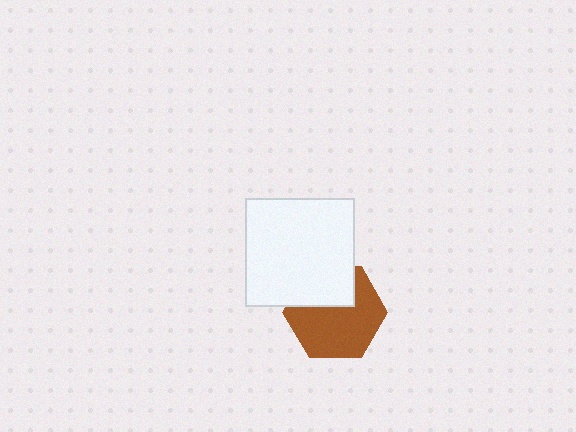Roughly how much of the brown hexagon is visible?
Most of it is visible (roughly 67%).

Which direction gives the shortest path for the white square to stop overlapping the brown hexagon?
Moving up gives the shortest separation.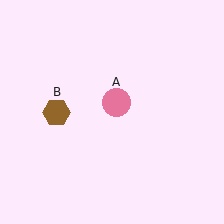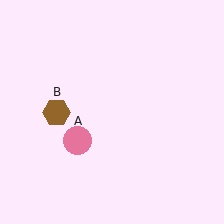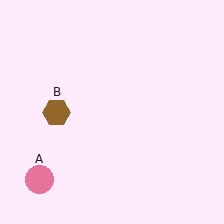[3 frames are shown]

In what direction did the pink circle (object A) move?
The pink circle (object A) moved down and to the left.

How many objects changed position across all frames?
1 object changed position: pink circle (object A).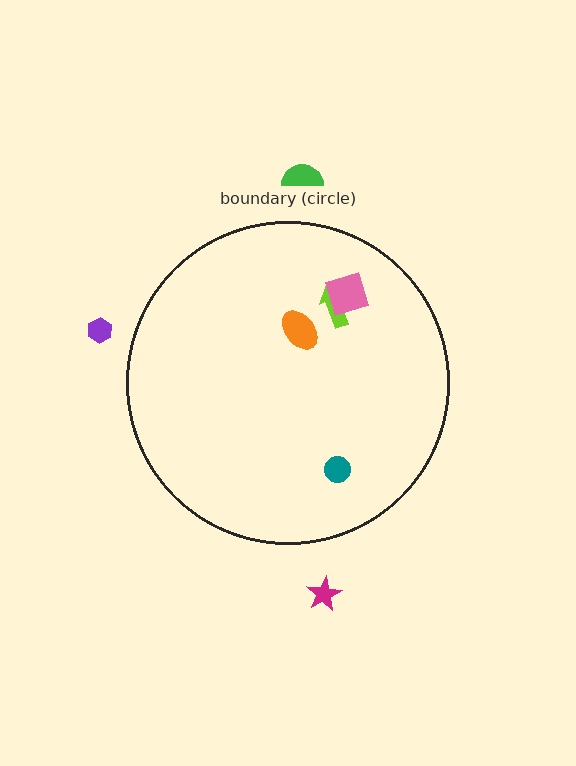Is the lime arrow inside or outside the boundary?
Inside.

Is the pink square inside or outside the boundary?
Inside.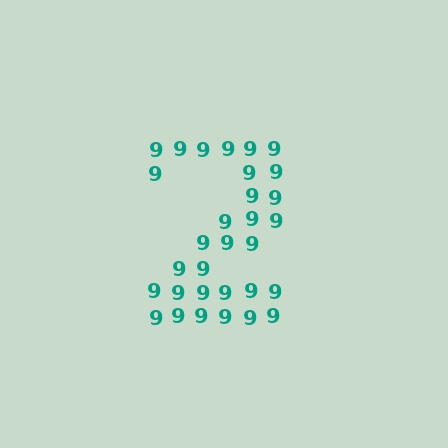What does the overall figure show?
The overall figure shows the digit 2.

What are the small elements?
The small elements are digit 9's.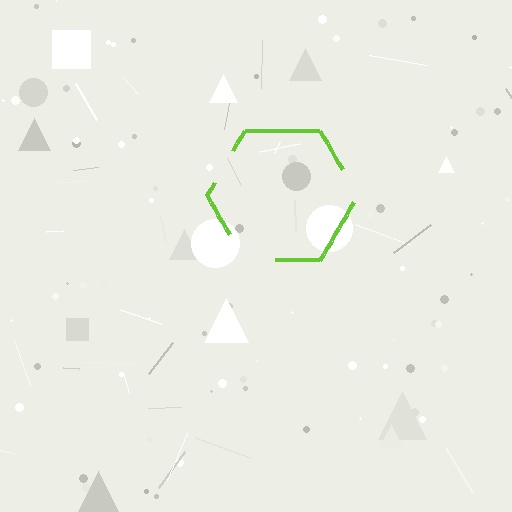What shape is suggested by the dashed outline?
The dashed outline suggests a hexagon.